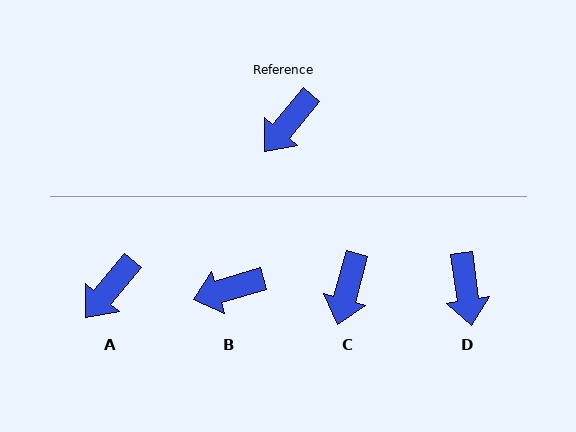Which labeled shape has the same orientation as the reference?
A.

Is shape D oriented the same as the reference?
No, it is off by about 48 degrees.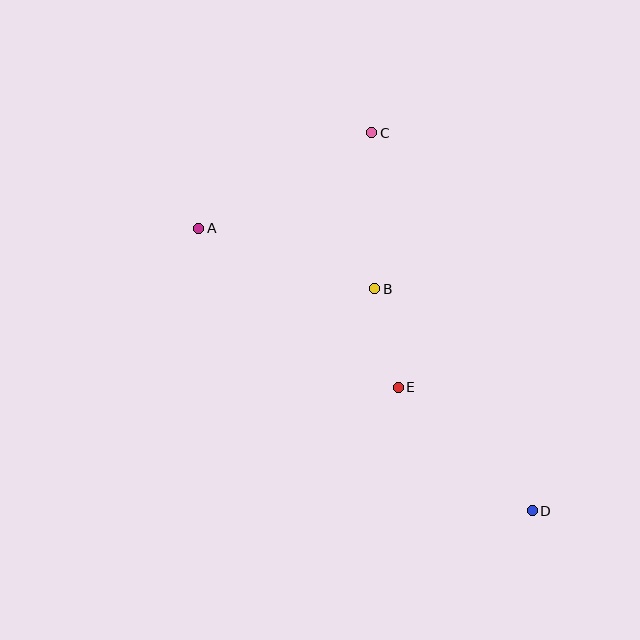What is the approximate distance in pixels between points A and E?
The distance between A and E is approximately 255 pixels.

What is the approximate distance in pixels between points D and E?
The distance between D and E is approximately 182 pixels.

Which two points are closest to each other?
Points B and E are closest to each other.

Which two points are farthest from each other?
Points A and D are farthest from each other.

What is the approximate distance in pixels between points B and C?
The distance between B and C is approximately 156 pixels.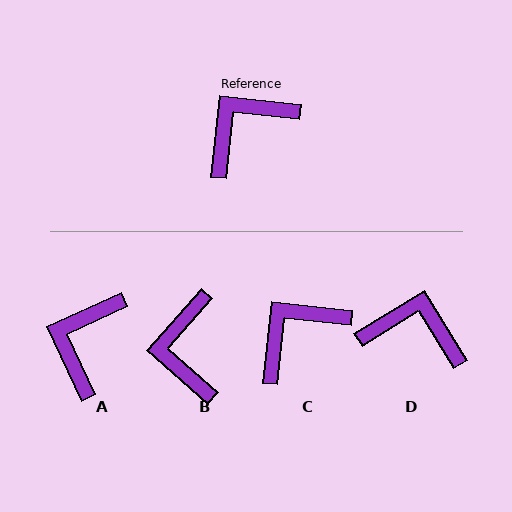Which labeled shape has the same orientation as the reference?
C.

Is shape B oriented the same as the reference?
No, it is off by about 55 degrees.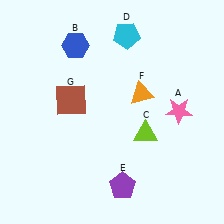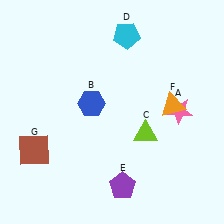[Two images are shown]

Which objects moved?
The objects that moved are: the blue hexagon (B), the orange triangle (F), the brown square (G).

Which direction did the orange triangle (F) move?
The orange triangle (F) moved right.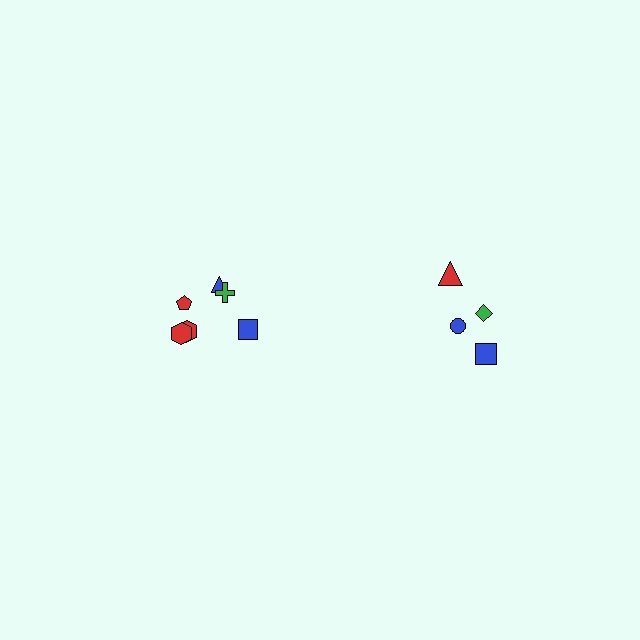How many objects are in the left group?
There are 6 objects.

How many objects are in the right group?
There are 4 objects.